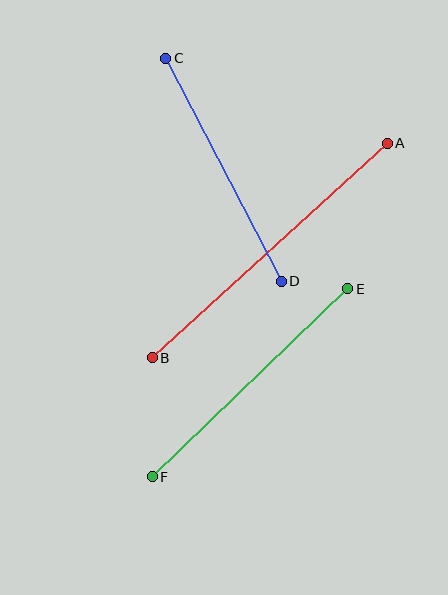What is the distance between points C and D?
The distance is approximately 251 pixels.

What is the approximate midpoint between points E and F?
The midpoint is at approximately (250, 383) pixels.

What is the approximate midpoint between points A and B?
The midpoint is at approximately (270, 250) pixels.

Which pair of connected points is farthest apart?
Points A and B are farthest apart.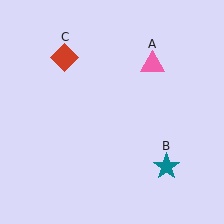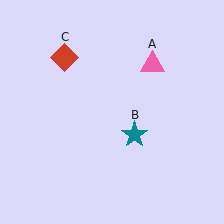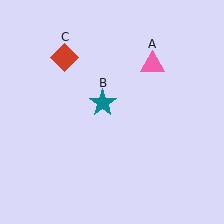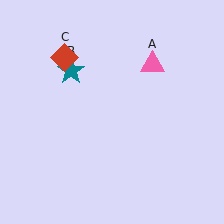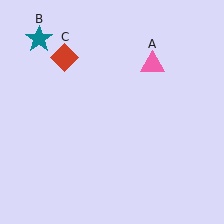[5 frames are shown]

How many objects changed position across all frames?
1 object changed position: teal star (object B).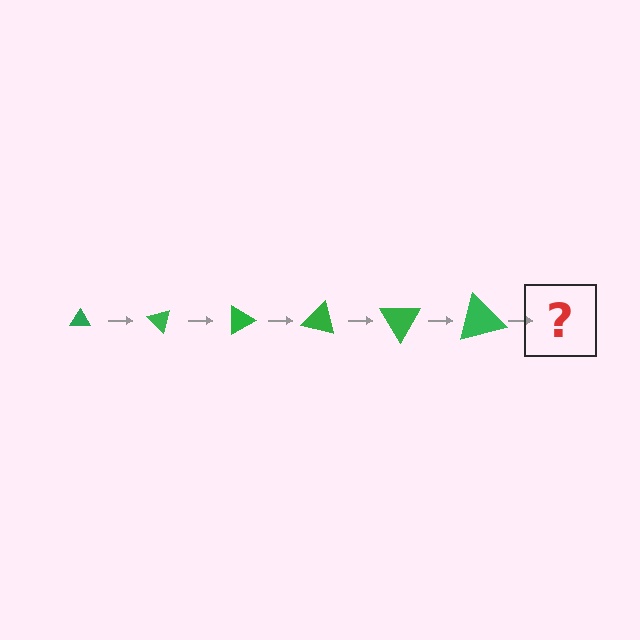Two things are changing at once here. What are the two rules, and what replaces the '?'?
The two rules are that the triangle grows larger each step and it rotates 45 degrees each step. The '?' should be a triangle, larger than the previous one and rotated 270 degrees from the start.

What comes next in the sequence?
The next element should be a triangle, larger than the previous one and rotated 270 degrees from the start.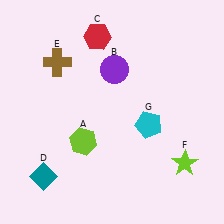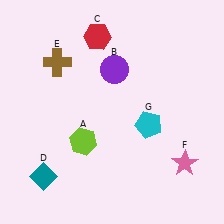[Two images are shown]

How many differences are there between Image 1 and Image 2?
There is 1 difference between the two images.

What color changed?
The star (F) changed from lime in Image 1 to pink in Image 2.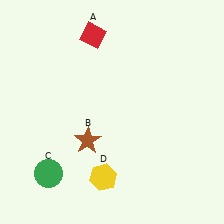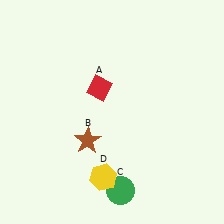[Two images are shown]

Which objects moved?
The objects that moved are: the red diamond (A), the green circle (C).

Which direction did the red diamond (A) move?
The red diamond (A) moved down.